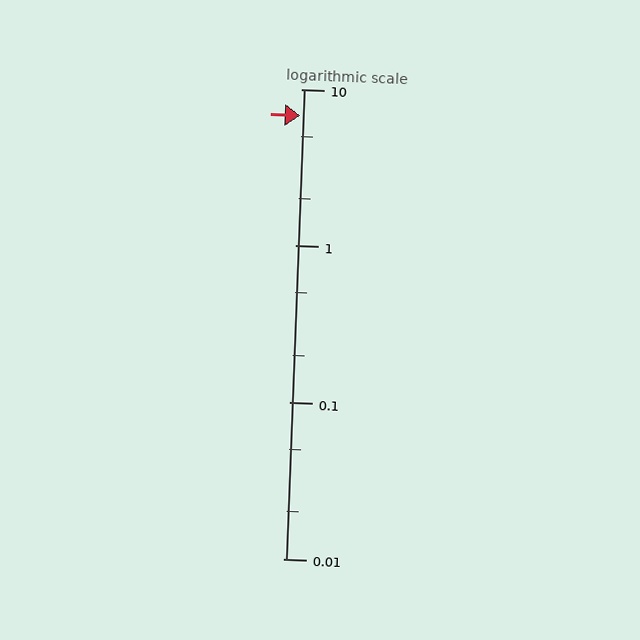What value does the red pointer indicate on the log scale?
The pointer indicates approximately 6.8.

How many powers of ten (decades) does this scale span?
The scale spans 3 decades, from 0.01 to 10.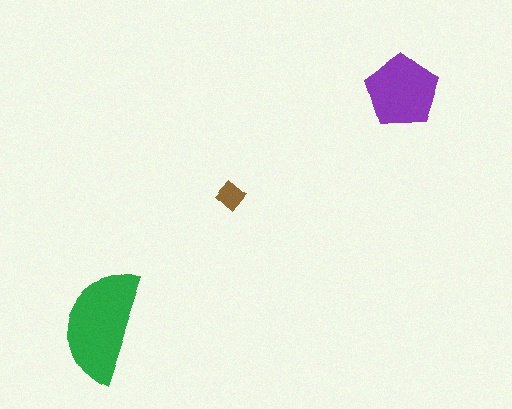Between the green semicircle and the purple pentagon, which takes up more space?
The green semicircle.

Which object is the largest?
The green semicircle.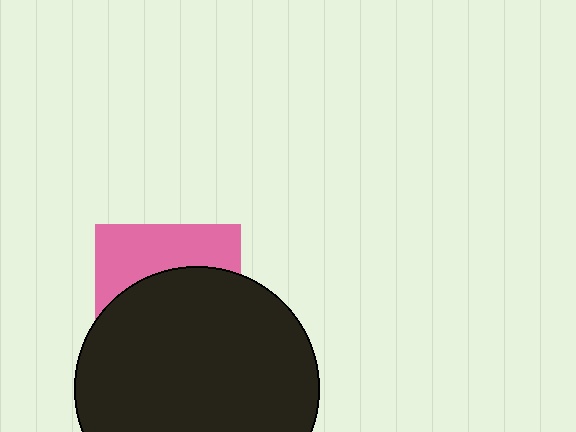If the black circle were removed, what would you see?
You would see the complete pink square.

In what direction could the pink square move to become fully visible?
The pink square could move up. That would shift it out from behind the black circle entirely.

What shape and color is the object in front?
The object in front is a black circle.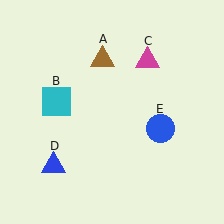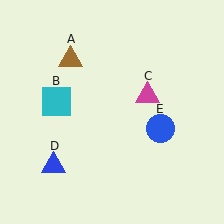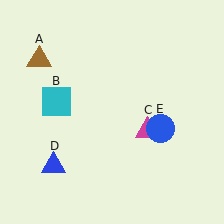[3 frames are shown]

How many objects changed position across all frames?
2 objects changed position: brown triangle (object A), magenta triangle (object C).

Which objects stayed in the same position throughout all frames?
Cyan square (object B) and blue triangle (object D) and blue circle (object E) remained stationary.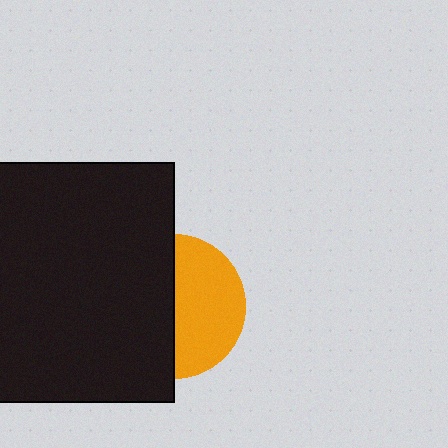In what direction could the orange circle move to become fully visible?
The orange circle could move right. That would shift it out from behind the black rectangle entirely.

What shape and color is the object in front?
The object in front is a black rectangle.